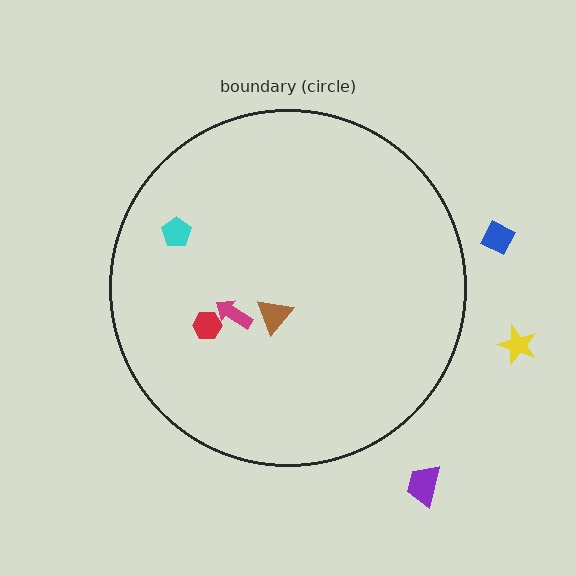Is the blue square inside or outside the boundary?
Outside.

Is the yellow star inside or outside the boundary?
Outside.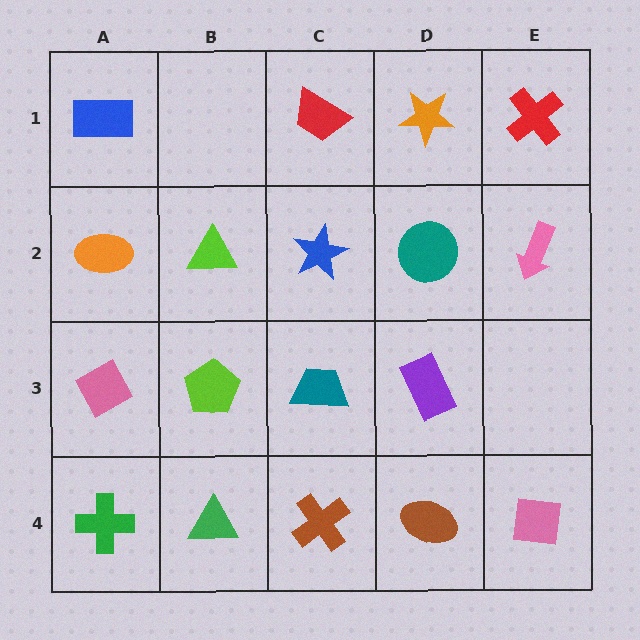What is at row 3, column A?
A pink diamond.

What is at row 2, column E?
A pink arrow.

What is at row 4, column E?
A pink square.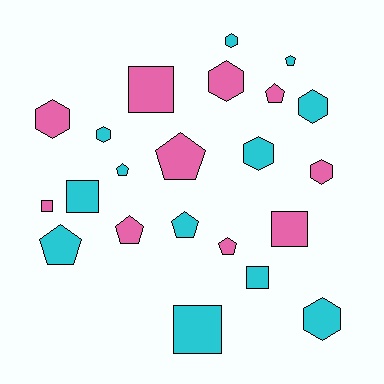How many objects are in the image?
There are 22 objects.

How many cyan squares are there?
There are 3 cyan squares.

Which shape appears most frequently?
Hexagon, with 8 objects.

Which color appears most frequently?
Cyan, with 12 objects.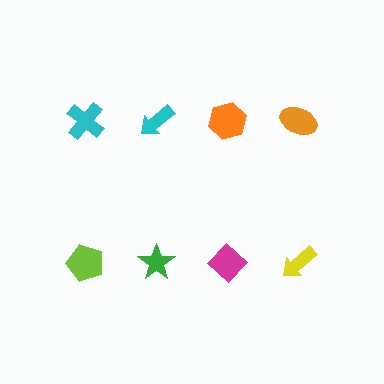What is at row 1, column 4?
An orange ellipse.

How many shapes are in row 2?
4 shapes.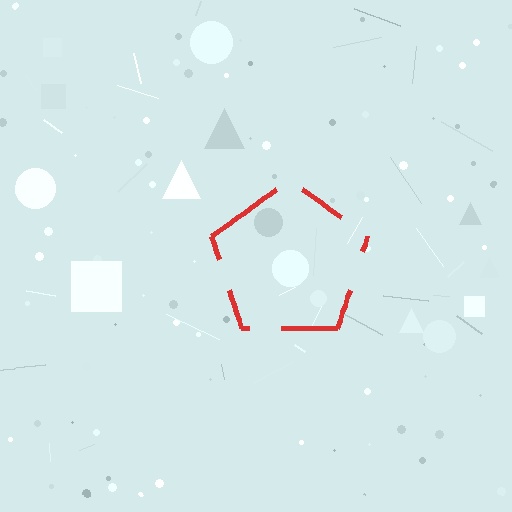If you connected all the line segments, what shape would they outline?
They would outline a pentagon.